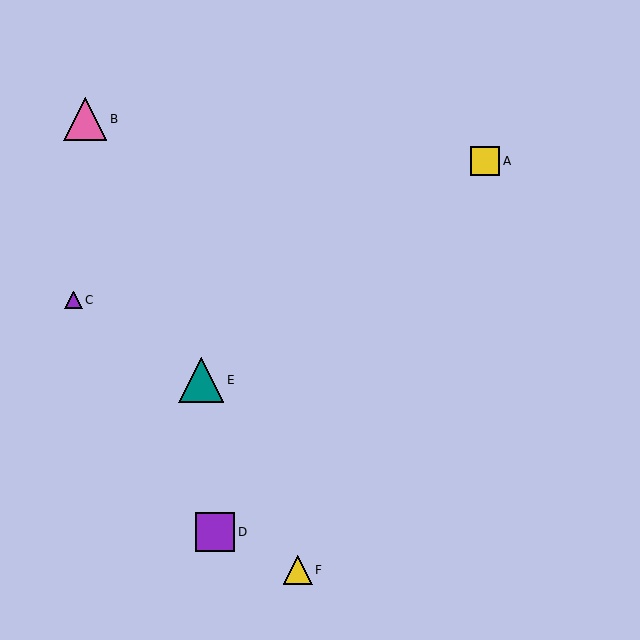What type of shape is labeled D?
Shape D is a purple square.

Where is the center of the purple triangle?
The center of the purple triangle is at (73, 300).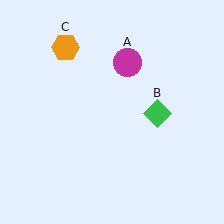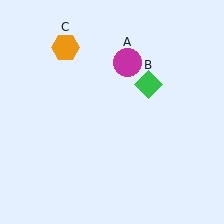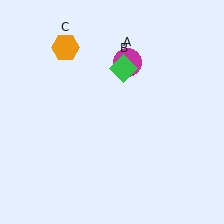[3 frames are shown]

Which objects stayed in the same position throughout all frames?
Magenta circle (object A) and orange hexagon (object C) remained stationary.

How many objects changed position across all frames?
1 object changed position: green diamond (object B).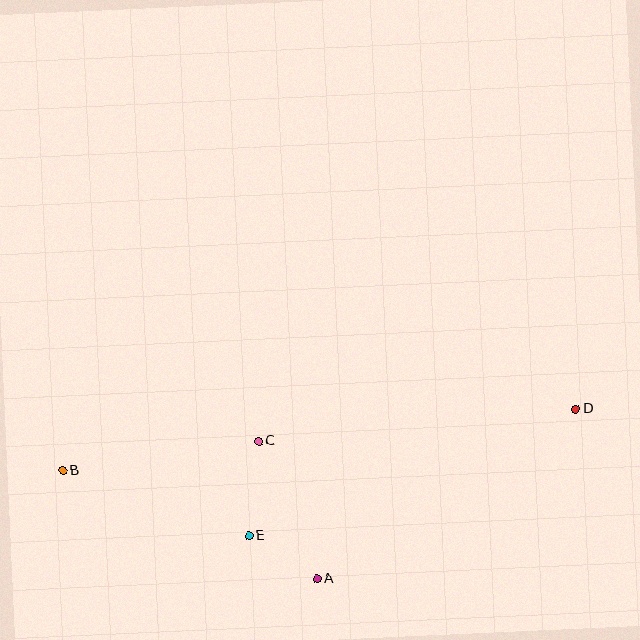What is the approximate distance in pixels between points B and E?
The distance between B and E is approximately 197 pixels.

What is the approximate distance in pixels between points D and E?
The distance between D and E is approximately 351 pixels.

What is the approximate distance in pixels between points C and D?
The distance between C and D is approximately 319 pixels.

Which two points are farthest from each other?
Points B and D are farthest from each other.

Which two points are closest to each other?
Points A and E are closest to each other.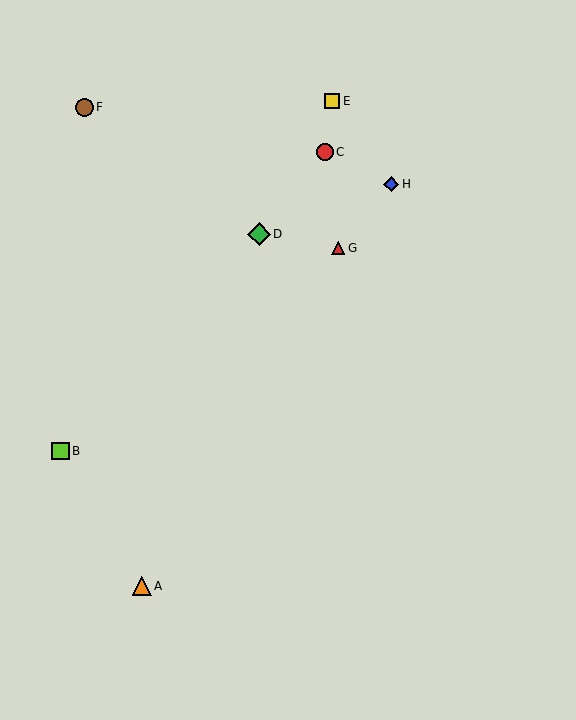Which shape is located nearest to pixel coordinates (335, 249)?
The red triangle (labeled G) at (338, 248) is nearest to that location.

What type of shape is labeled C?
Shape C is a red circle.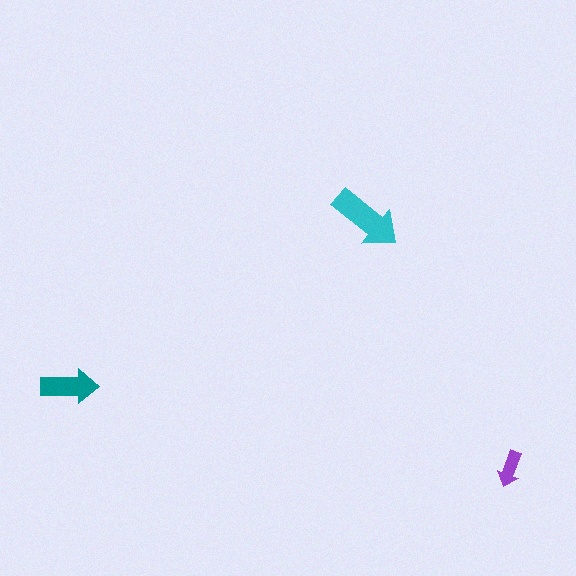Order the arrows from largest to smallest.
the cyan one, the teal one, the purple one.